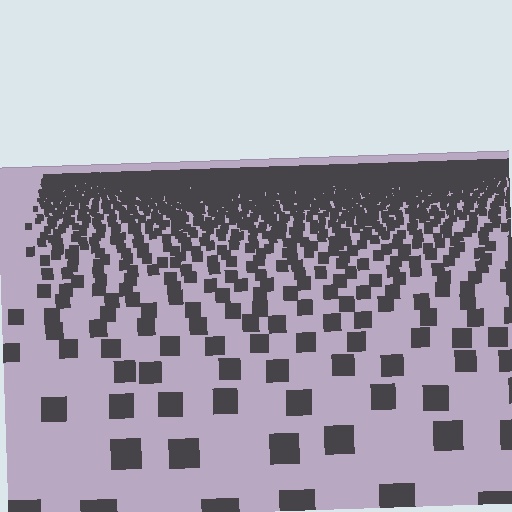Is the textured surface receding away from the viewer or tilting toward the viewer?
The surface is receding away from the viewer. Texture elements get smaller and denser toward the top.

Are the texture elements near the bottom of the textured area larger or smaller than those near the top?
Larger. Near the bottom, elements are closer to the viewer and appear at a bigger on-screen size.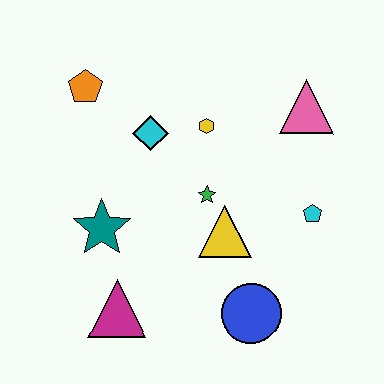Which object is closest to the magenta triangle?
The teal star is closest to the magenta triangle.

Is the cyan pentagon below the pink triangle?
Yes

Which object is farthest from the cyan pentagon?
The orange pentagon is farthest from the cyan pentagon.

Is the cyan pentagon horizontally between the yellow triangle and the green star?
No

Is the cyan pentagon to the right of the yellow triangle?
Yes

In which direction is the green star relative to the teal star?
The green star is to the right of the teal star.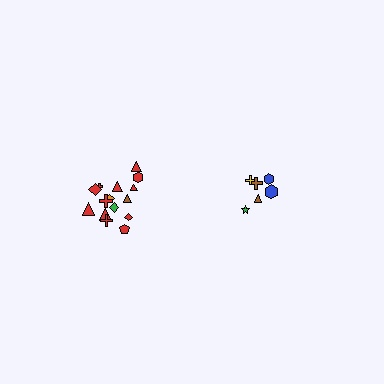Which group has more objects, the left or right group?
The left group.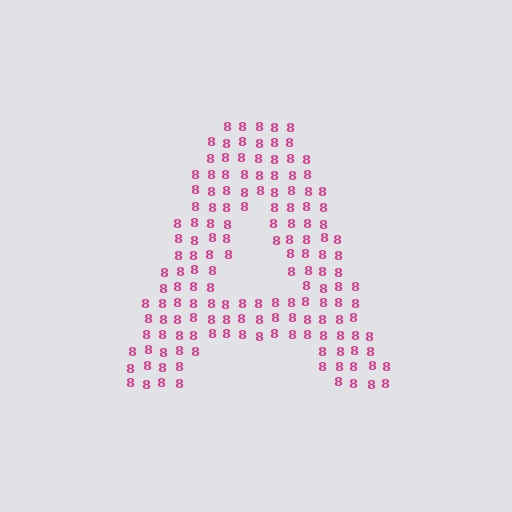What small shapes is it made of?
It is made of small digit 8's.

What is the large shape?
The large shape is the letter A.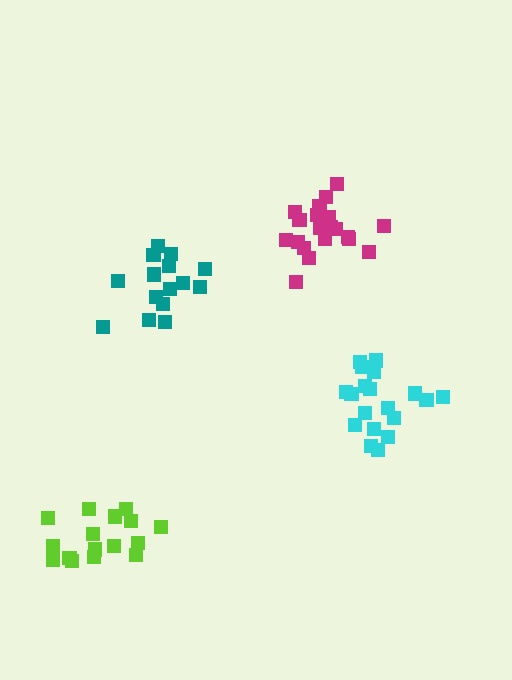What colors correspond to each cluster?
The clusters are colored: lime, magenta, cyan, teal.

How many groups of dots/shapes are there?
There are 4 groups.